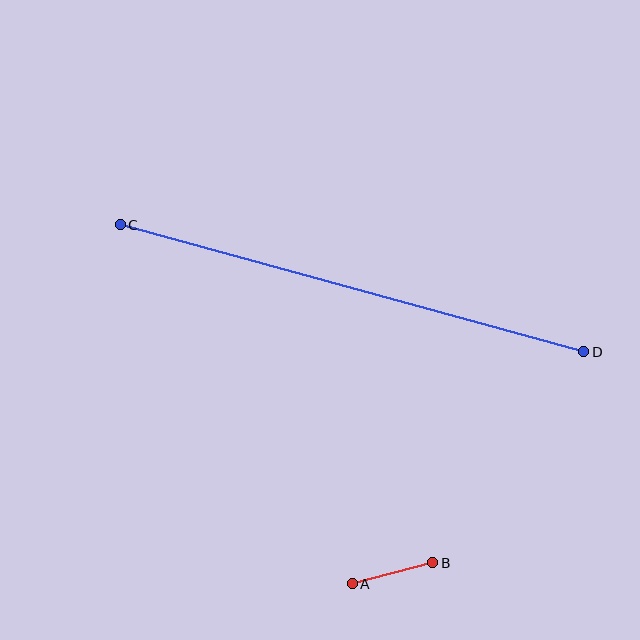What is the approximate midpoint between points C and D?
The midpoint is at approximately (352, 288) pixels.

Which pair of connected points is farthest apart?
Points C and D are farthest apart.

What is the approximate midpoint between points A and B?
The midpoint is at approximately (393, 573) pixels.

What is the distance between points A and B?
The distance is approximately 83 pixels.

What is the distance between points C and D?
The distance is approximately 480 pixels.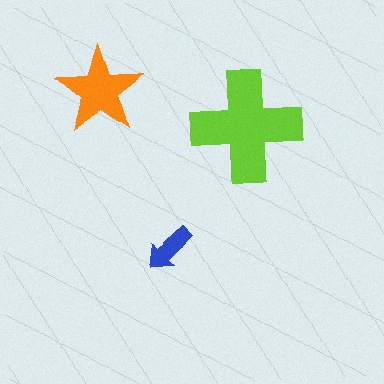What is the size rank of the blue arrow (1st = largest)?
3rd.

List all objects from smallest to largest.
The blue arrow, the orange star, the lime cross.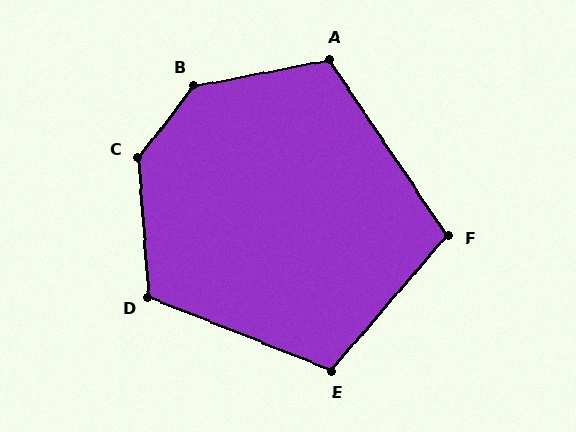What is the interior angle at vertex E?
Approximately 109 degrees (obtuse).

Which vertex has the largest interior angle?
B, at approximately 138 degrees.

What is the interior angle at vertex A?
Approximately 113 degrees (obtuse).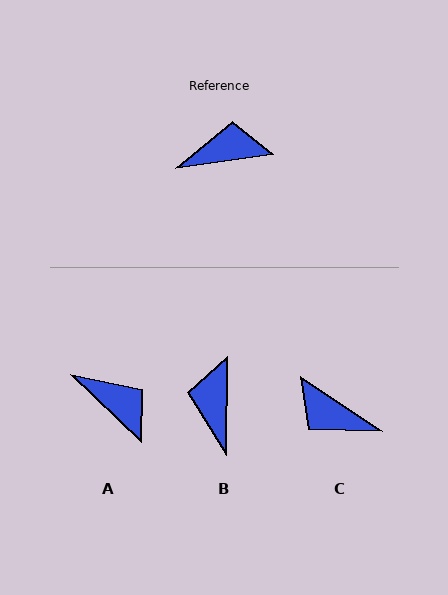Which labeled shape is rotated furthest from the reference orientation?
C, about 138 degrees away.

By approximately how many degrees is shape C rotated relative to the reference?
Approximately 138 degrees counter-clockwise.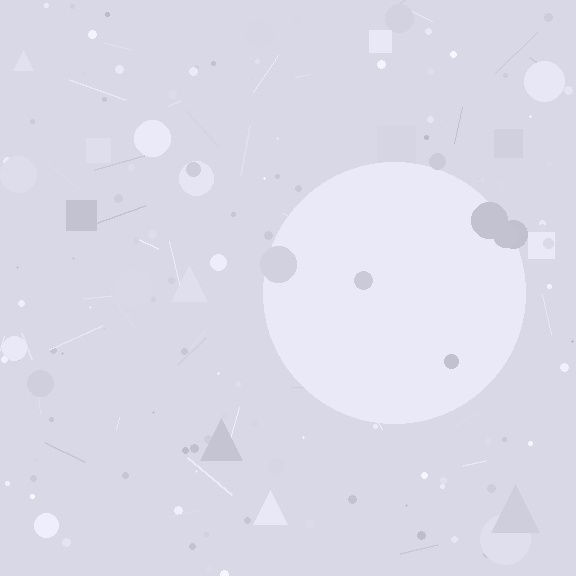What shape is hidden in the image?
A circle is hidden in the image.